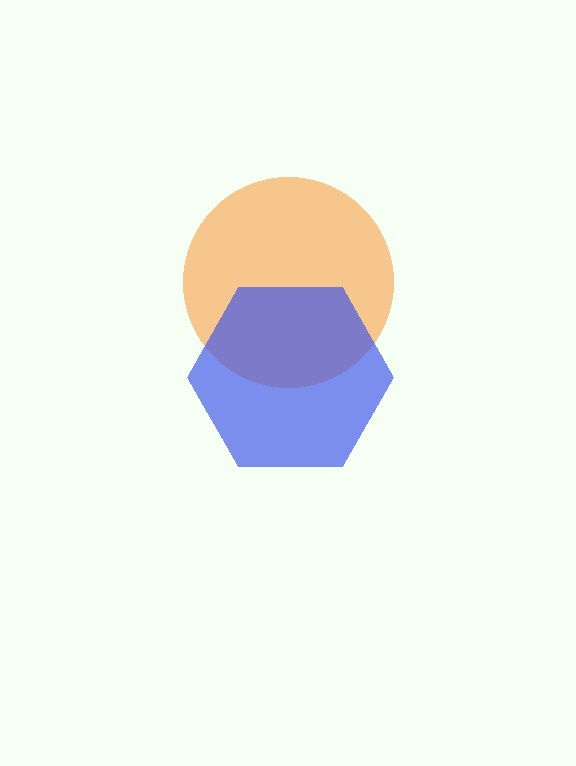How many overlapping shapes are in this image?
There are 2 overlapping shapes in the image.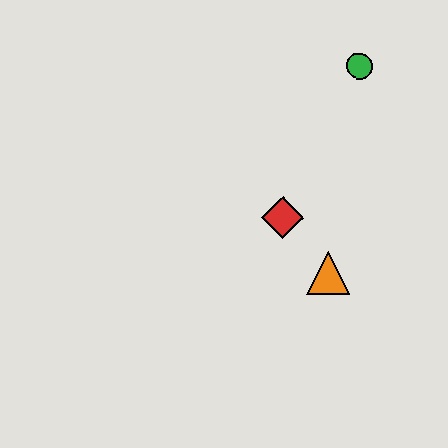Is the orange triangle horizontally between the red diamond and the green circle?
Yes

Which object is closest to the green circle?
The red diamond is closest to the green circle.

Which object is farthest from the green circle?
The orange triangle is farthest from the green circle.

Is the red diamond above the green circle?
No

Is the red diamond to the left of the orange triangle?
Yes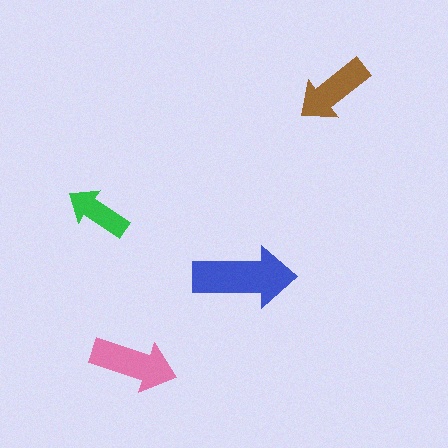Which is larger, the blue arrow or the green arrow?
The blue one.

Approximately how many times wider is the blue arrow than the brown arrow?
About 1.5 times wider.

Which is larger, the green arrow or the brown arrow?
The brown one.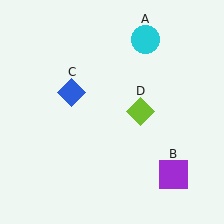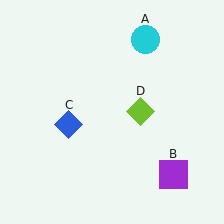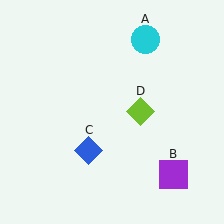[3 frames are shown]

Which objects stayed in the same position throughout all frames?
Cyan circle (object A) and purple square (object B) and lime diamond (object D) remained stationary.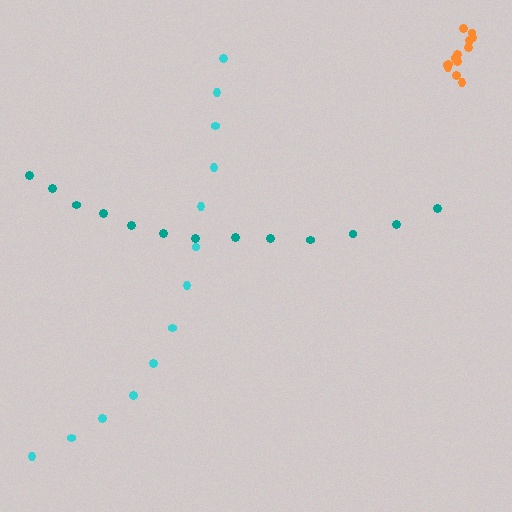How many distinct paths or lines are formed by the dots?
There are 3 distinct paths.